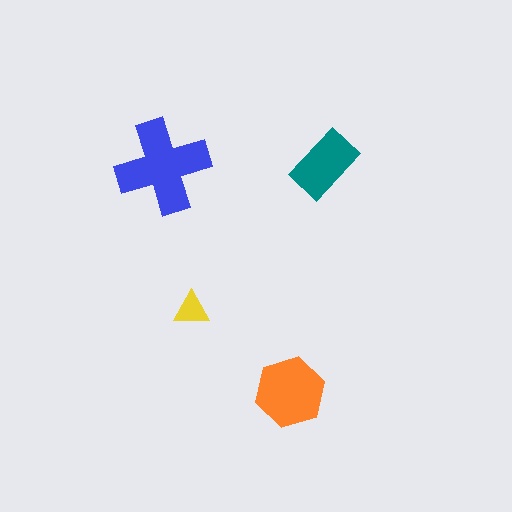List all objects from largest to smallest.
The blue cross, the orange hexagon, the teal rectangle, the yellow triangle.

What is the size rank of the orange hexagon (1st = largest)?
2nd.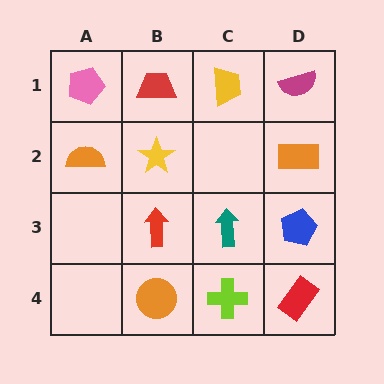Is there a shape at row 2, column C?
No, that cell is empty.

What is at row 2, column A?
An orange semicircle.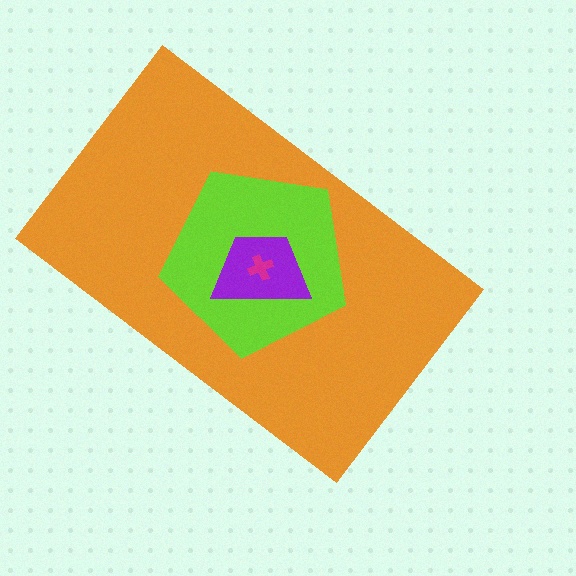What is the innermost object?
The magenta cross.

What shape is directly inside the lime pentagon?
The purple trapezoid.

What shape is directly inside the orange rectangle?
The lime pentagon.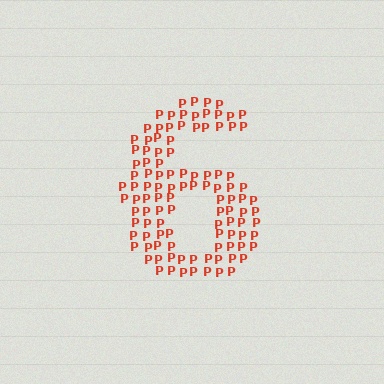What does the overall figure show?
The overall figure shows the digit 6.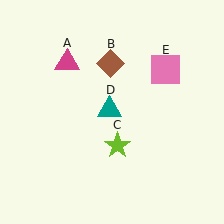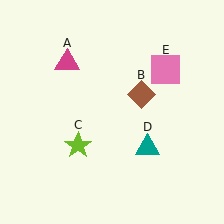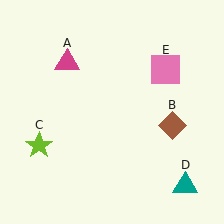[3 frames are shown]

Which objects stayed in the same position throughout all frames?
Magenta triangle (object A) and pink square (object E) remained stationary.